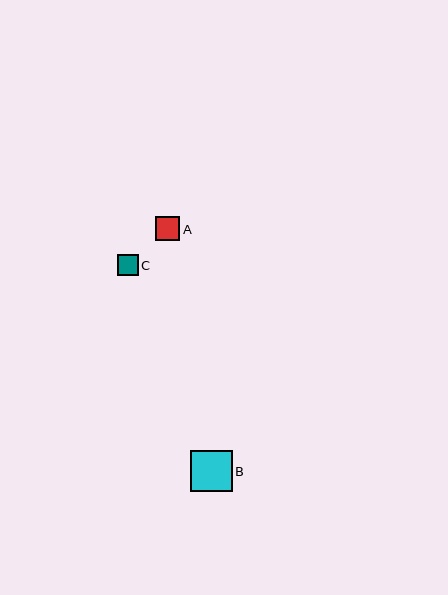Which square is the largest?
Square B is the largest with a size of approximately 41 pixels.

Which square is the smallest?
Square C is the smallest with a size of approximately 21 pixels.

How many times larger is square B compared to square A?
Square B is approximately 1.7 times the size of square A.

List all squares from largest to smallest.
From largest to smallest: B, A, C.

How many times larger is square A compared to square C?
Square A is approximately 1.2 times the size of square C.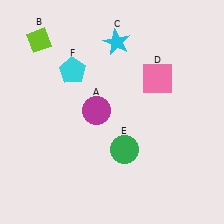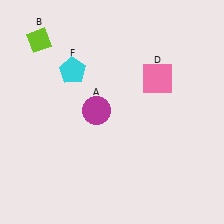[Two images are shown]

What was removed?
The cyan star (C), the green circle (E) were removed in Image 2.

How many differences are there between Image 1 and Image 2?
There are 2 differences between the two images.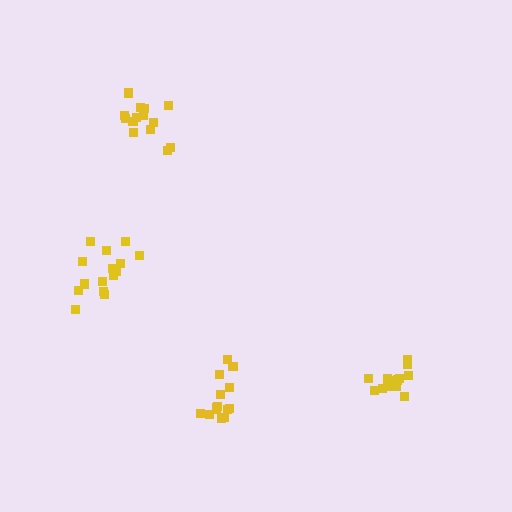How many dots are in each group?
Group 1: 14 dots, Group 2: 15 dots, Group 3: 14 dots, Group 4: 15 dots (58 total).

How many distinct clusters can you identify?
There are 4 distinct clusters.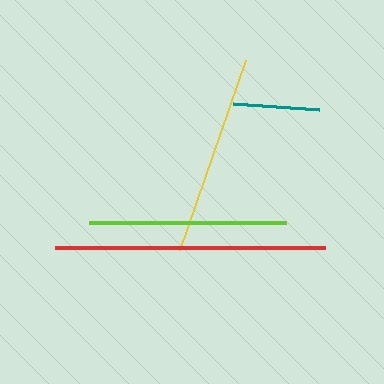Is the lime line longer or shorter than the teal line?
The lime line is longer than the teal line.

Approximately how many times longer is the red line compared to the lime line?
The red line is approximately 1.4 times the length of the lime line.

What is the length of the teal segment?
The teal segment is approximately 86 pixels long.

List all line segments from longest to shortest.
From longest to shortest: red, yellow, lime, teal.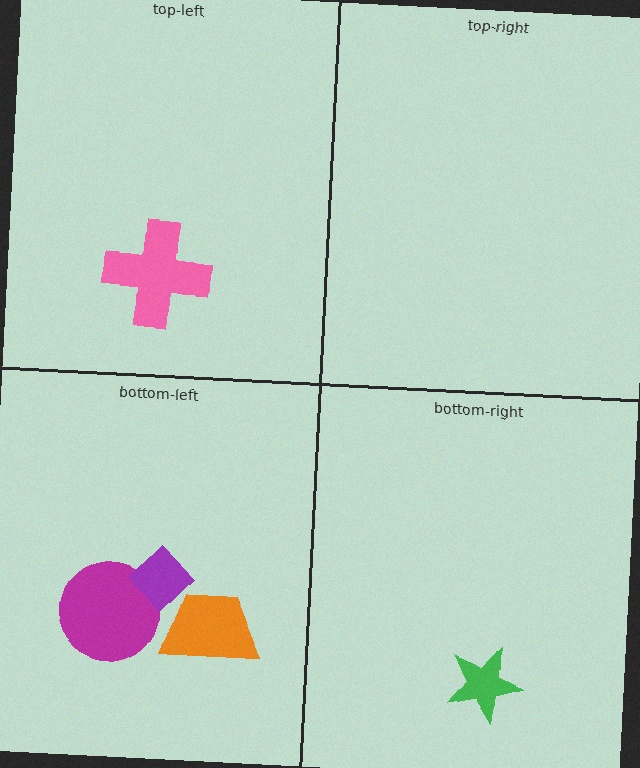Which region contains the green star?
The bottom-right region.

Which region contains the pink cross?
The top-left region.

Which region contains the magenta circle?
The bottom-left region.